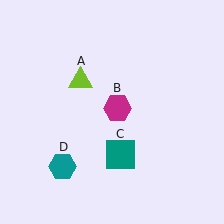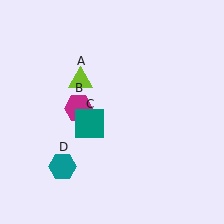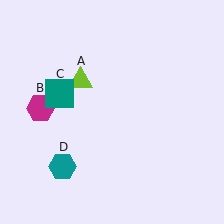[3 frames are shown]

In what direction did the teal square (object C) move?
The teal square (object C) moved up and to the left.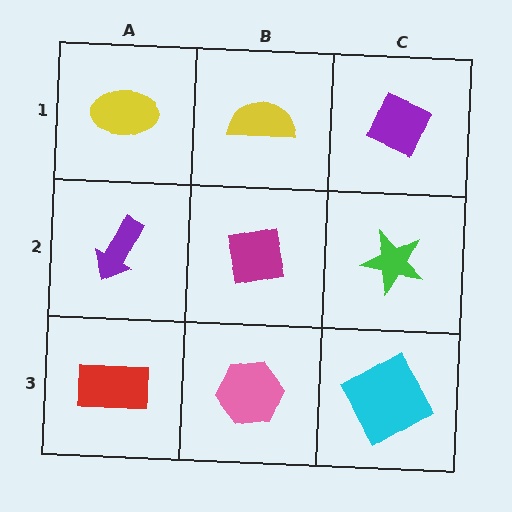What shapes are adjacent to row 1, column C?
A green star (row 2, column C), a yellow semicircle (row 1, column B).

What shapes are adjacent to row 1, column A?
A purple arrow (row 2, column A), a yellow semicircle (row 1, column B).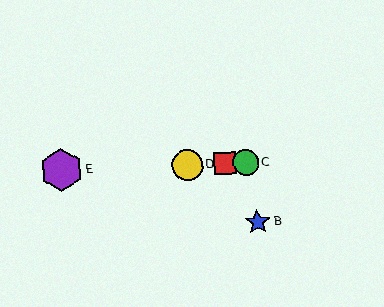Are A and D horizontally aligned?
Yes, both are at y≈164.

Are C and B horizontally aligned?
No, C is at y≈163 and B is at y≈222.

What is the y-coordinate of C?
Object C is at y≈163.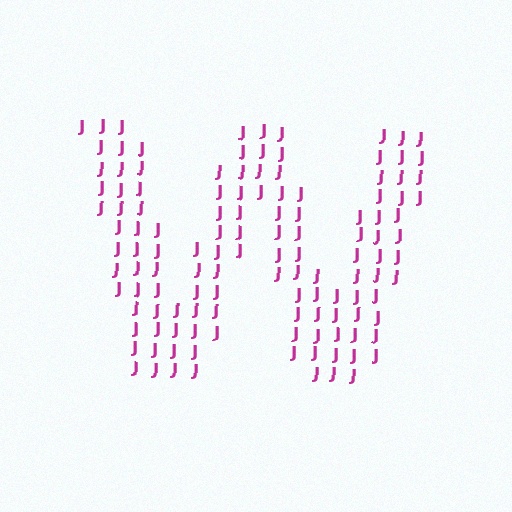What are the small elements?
The small elements are letter J's.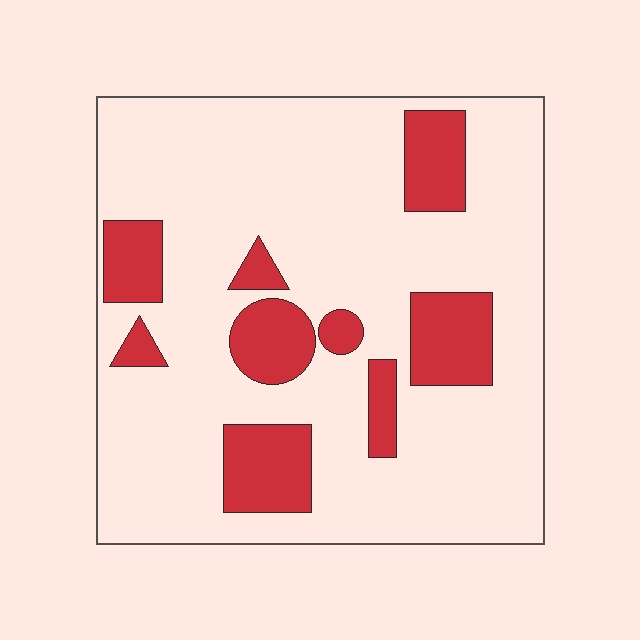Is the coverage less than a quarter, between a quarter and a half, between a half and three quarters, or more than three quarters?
Less than a quarter.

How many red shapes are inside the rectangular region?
9.